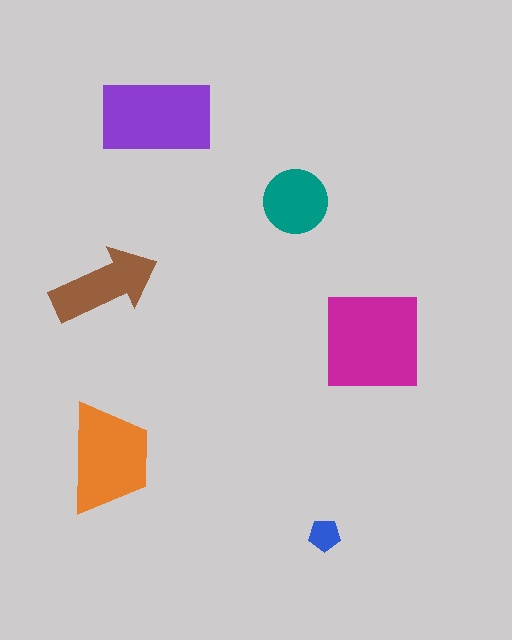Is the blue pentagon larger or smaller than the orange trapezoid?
Smaller.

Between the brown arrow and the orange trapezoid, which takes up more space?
The orange trapezoid.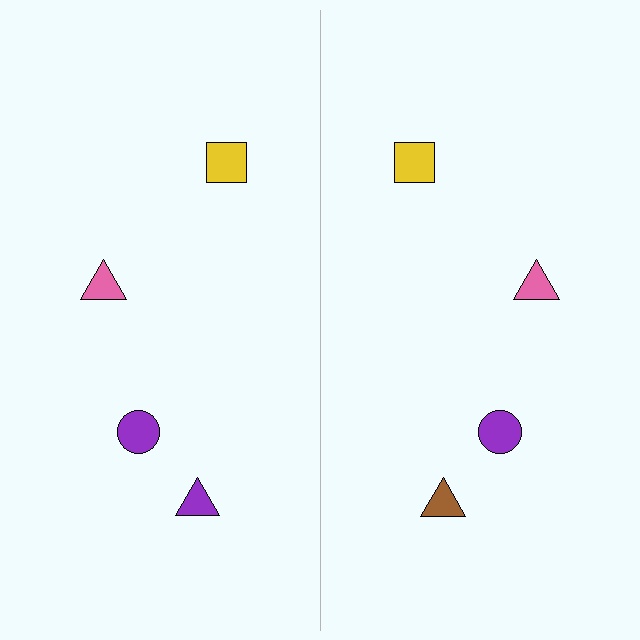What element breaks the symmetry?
The brown triangle on the right side breaks the symmetry — its mirror counterpart is purple.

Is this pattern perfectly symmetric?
No, the pattern is not perfectly symmetric. The brown triangle on the right side breaks the symmetry — its mirror counterpart is purple.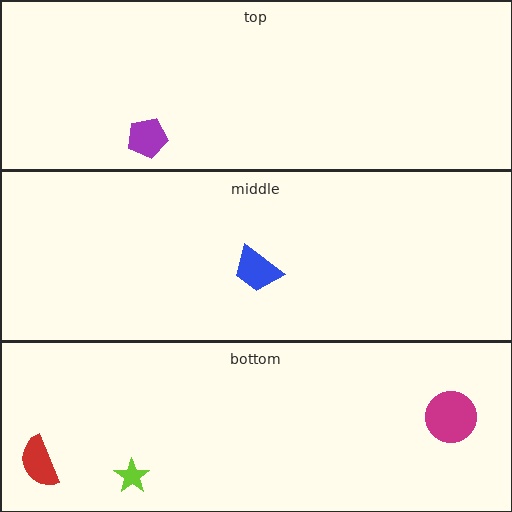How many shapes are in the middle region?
1.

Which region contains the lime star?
The bottom region.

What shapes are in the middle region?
The blue trapezoid.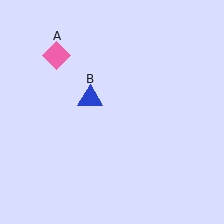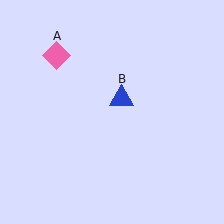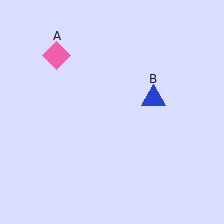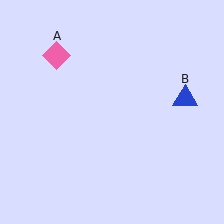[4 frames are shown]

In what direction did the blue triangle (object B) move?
The blue triangle (object B) moved right.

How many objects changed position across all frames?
1 object changed position: blue triangle (object B).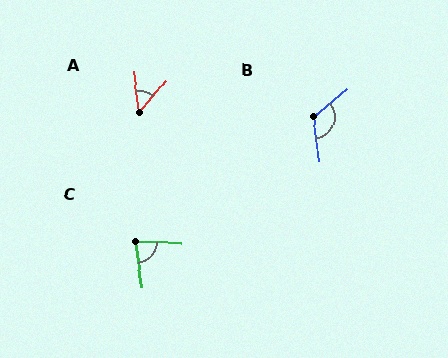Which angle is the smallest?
A, at approximately 47 degrees.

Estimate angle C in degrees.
Approximately 80 degrees.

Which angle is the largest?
B, at approximately 122 degrees.